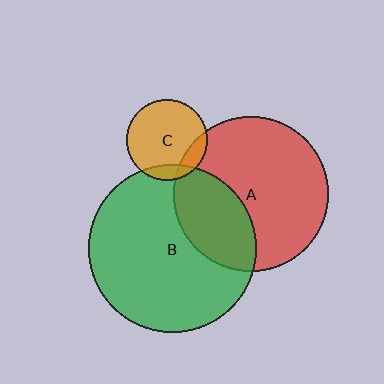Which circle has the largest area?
Circle B (green).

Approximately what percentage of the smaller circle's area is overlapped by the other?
Approximately 10%.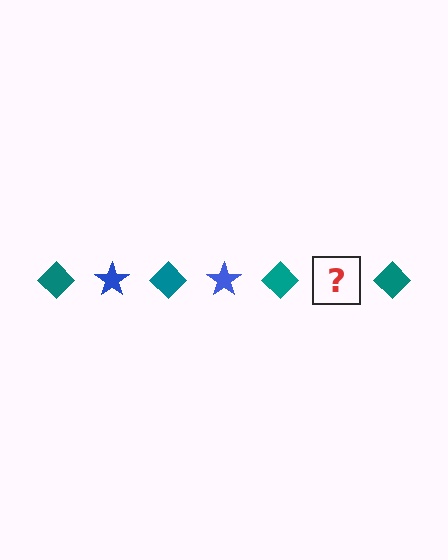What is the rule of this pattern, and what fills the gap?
The rule is that the pattern alternates between teal diamond and blue star. The gap should be filled with a blue star.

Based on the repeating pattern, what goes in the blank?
The blank should be a blue star.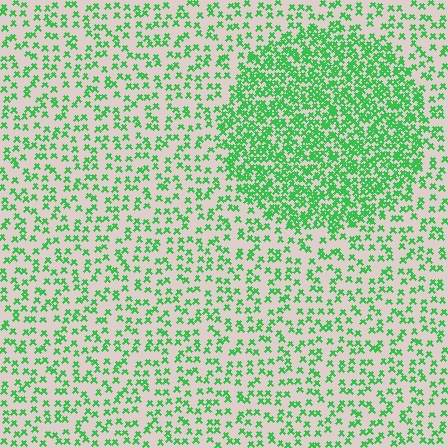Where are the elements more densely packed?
The elements are more densely packed inside the circle boundary.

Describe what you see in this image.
The image contains small green elements arranged at two different densities. A circle-shaped region is visible where the elements are more densely packed than the surrounding area.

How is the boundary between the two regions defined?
The boundary is defined by a change in element density (approximately 2.4x ratio). All elements are the same color, size, and shape.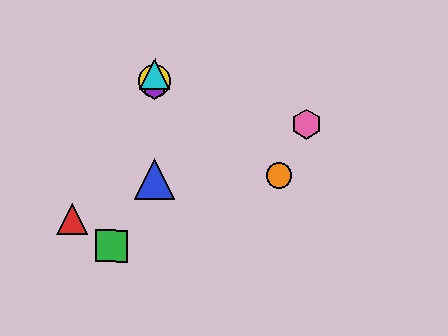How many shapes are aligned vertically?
4 shapes (the blue triangle, the yellow circle, the purple hexagon, the cyan triangle) are aligned vertically.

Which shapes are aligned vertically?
The blue triangle, the yellow circle, the purple hexagon, the cyan triangle are aligned vertically.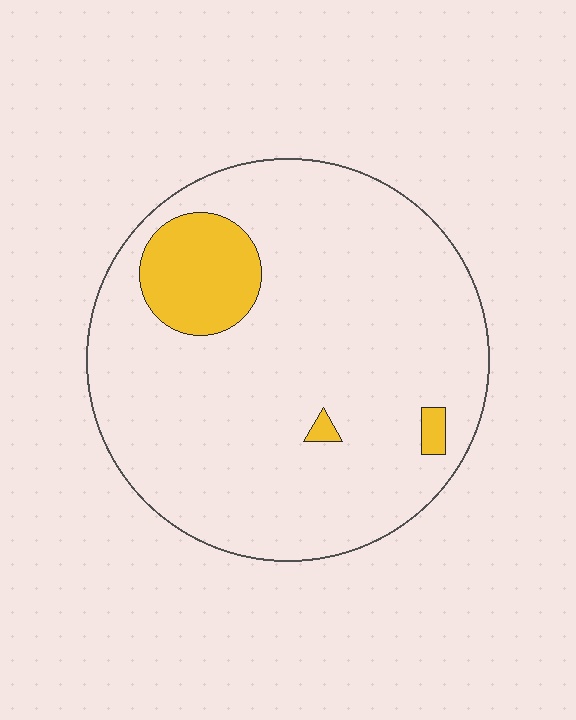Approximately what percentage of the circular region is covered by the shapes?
Approximately 10%.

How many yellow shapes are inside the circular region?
3.